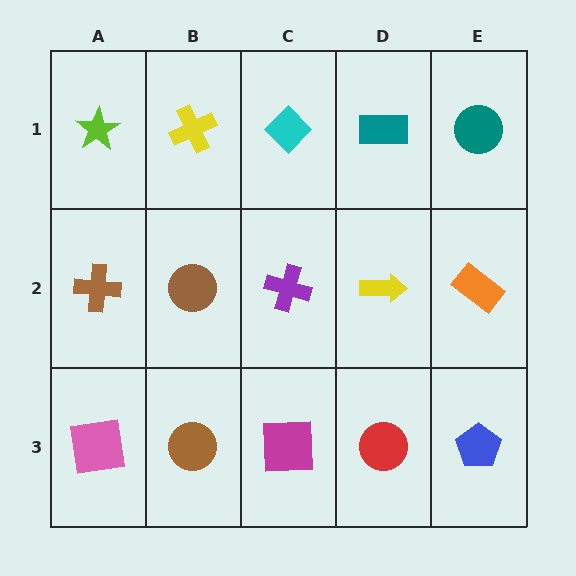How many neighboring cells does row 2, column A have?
3.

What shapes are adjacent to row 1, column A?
A brown cross (row 2, column A), a yellow cross (row 1, column B).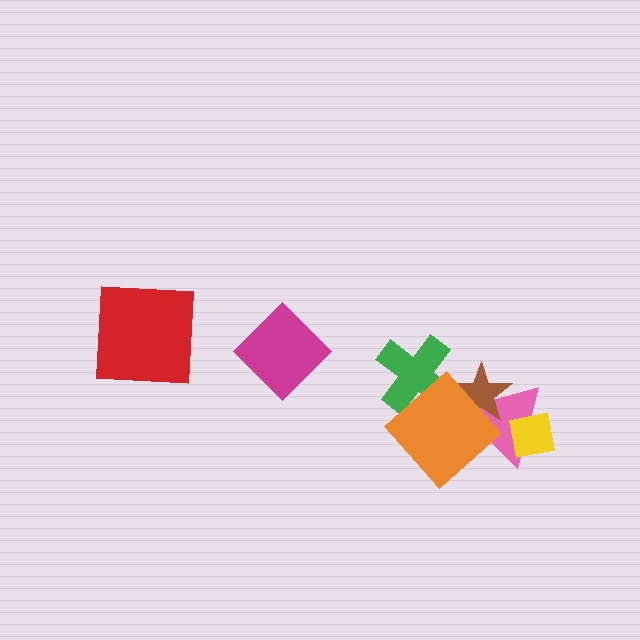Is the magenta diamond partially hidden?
No, no other shape covers it.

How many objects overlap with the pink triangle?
3 objects overlap with the pink triangle.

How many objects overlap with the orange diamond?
3 objects overlap with the orange diamond.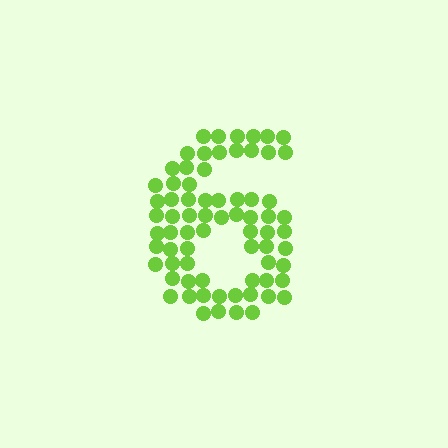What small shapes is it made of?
It is made of small circles.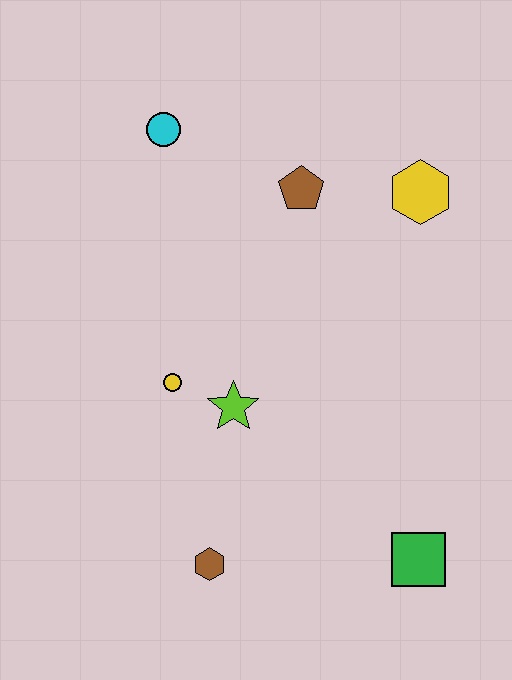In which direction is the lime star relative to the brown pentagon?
The lime star is below the brown pentagon.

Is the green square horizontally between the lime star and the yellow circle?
No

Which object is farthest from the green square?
The cyan circle is farthest from the green square.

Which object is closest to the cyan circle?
The brown pentagon is closest to the cyan circle.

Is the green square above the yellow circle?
No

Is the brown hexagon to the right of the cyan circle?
Yes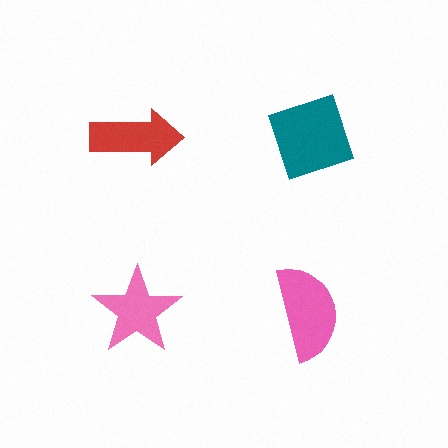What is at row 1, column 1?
A red arrow.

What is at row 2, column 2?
A pink semicircle.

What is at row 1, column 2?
A teal diamond.